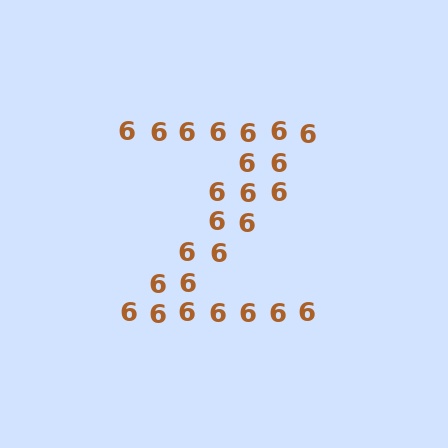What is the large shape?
The large shape is the letter Z.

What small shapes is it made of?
It is made of small digit 6's.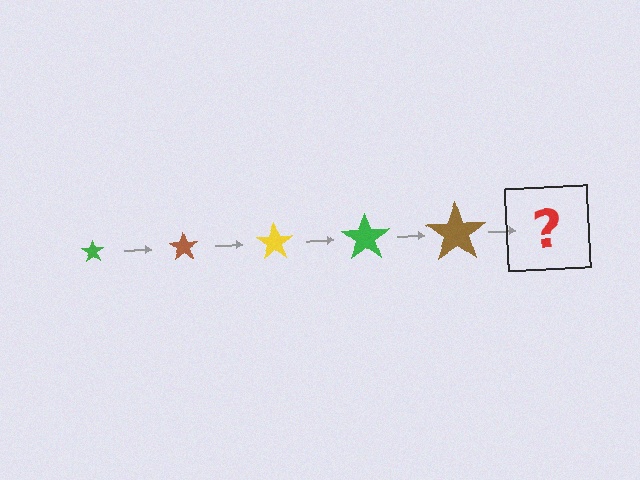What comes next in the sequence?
The next element should be a yellow star, larger than the previous one.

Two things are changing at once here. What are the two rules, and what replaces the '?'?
The two rules are that the star grows larger each step and the color cycles through green, brown, and yellow. The '?' should be a yellow star, larger than the previous one.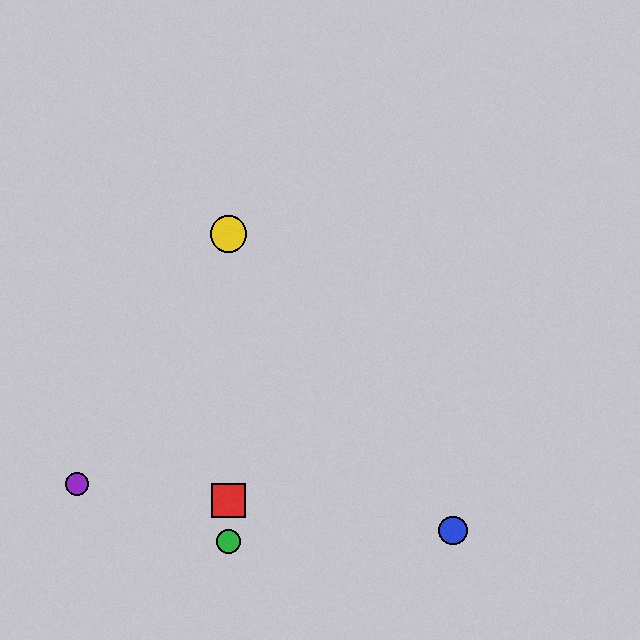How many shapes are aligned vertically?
3 shapes (the red square, the green circle, the yellow circle) are aligned vertically.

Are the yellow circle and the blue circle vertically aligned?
No, the yellow circle is at x≈229 and the blue circle is at x≈453.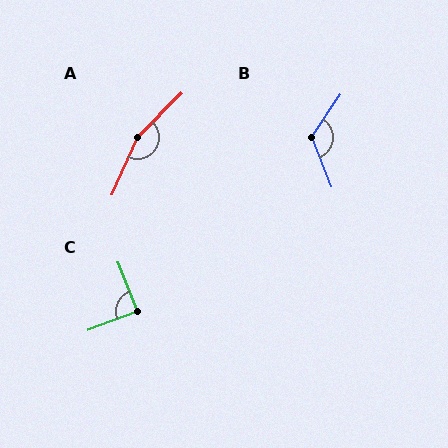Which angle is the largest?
A, at approximately 160 degrees.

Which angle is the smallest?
C, at approximately 89 degrees.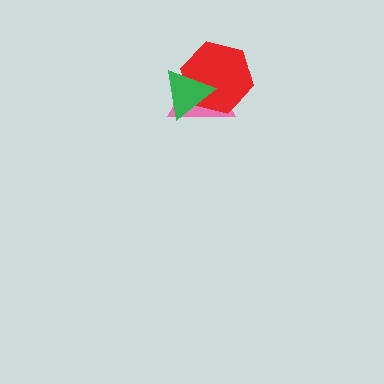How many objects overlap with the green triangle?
2 objects overlap with the green triangle.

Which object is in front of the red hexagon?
The green triangle is in front of the red hexagon.